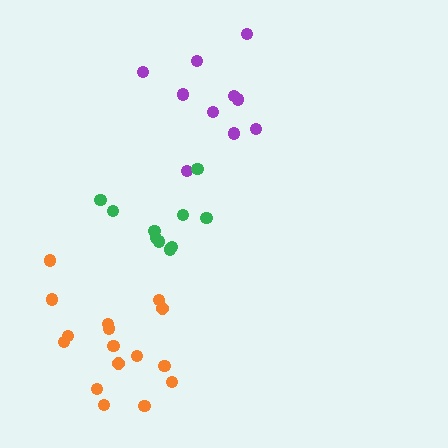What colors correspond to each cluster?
The clusters are colored: purple, green, orange.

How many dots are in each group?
Group 1: 10 dots, Group 2: 10 dots, Group 3: 16 dots (36 total).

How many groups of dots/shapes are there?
There are 3 groups.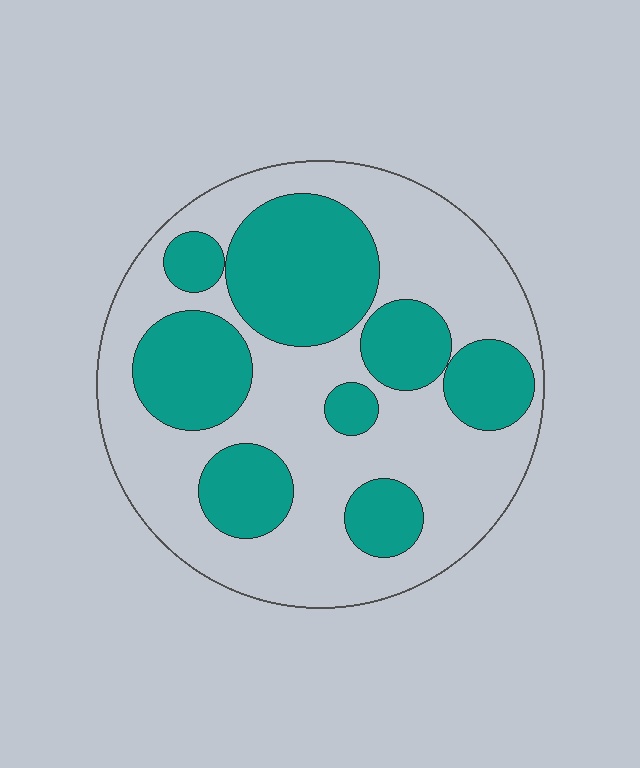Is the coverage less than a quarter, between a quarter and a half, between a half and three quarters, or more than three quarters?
Between a quarter and a half.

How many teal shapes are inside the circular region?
8.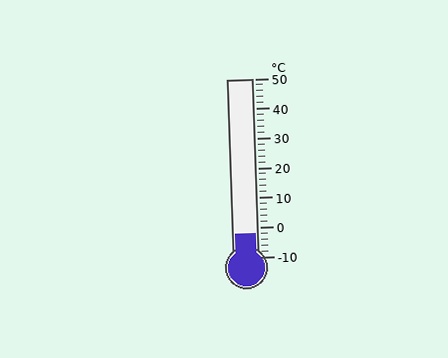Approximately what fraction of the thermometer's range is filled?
The thermometer is filled to approximately 15% of its range.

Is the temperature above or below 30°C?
The temperature is below 30°C.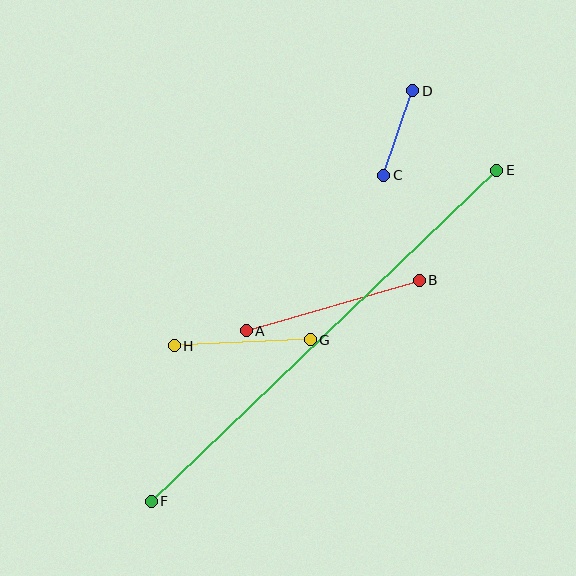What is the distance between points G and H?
The distance is approximately 136 pixels.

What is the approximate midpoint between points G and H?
The midpoint is at approximately (242, 343) pixels.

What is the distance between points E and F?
The distance is approximately 478 pixels.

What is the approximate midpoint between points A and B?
The midpoint is at approximately (333, 305) pixels.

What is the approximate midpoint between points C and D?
The midpoint is at approximately (398, 133) pixels.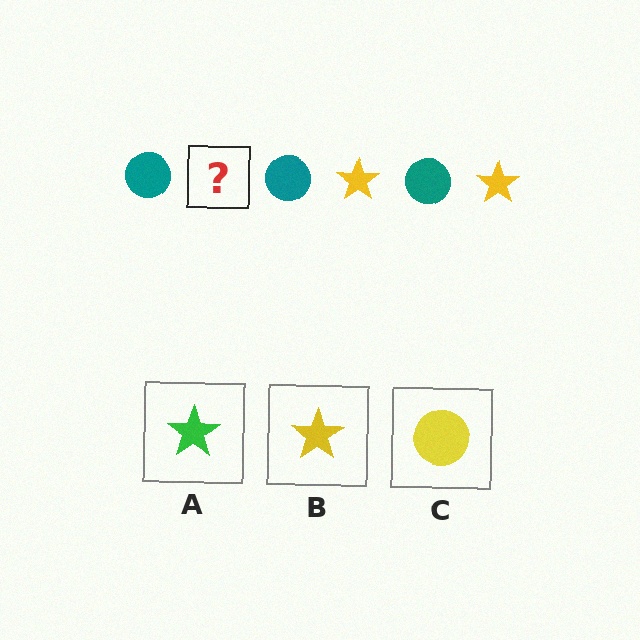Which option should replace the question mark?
Option B.